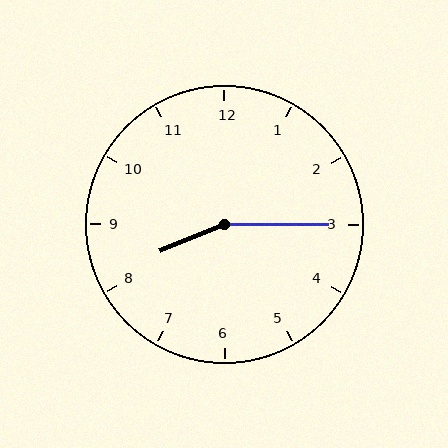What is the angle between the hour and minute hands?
Approximately 158 degrees.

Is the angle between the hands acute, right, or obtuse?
It is obtuse.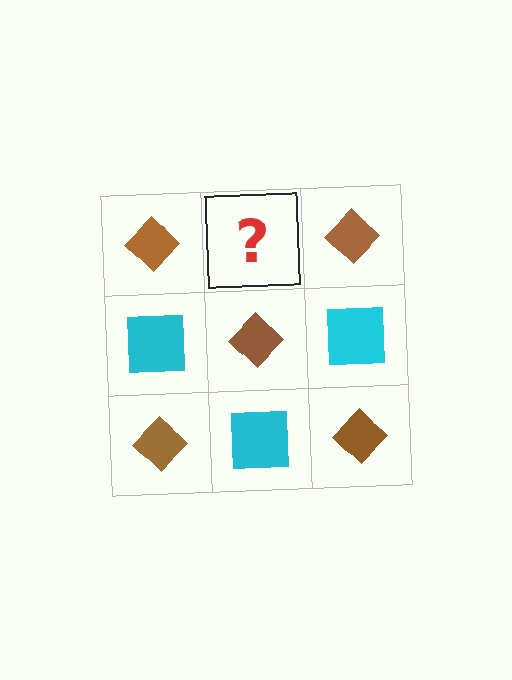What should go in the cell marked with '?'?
The missing cell should contain a cyan square.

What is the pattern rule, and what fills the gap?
The rule is that it alternates brown diamond and cyan square in a checkerboard pattern. The gap should be filled with a cyan square.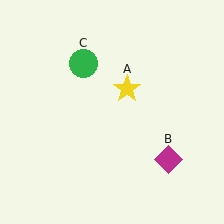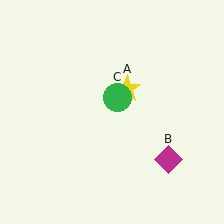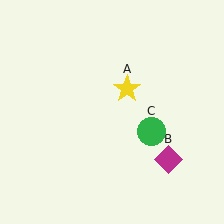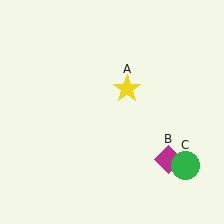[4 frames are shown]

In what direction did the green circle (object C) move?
The green circle (object C) moved down and to the right.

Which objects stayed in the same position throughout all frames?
Yellow star (object A) and magenta diamond (object B) remained stationary.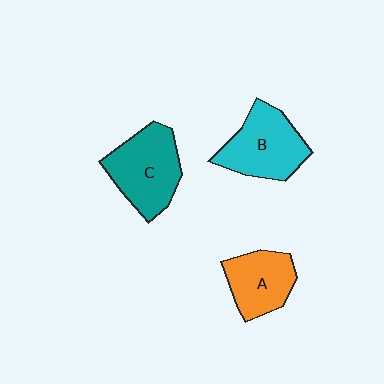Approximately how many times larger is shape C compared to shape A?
Approximately 1.3 times.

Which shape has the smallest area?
Shape A (orange).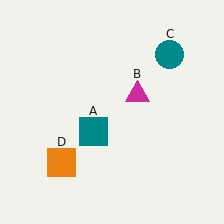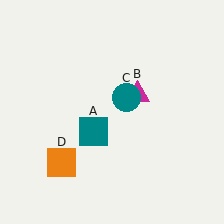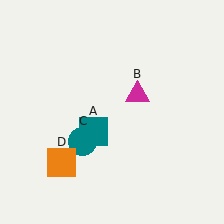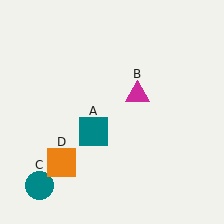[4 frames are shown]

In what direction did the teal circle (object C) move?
The teal circle (object C) moved down and to the left.